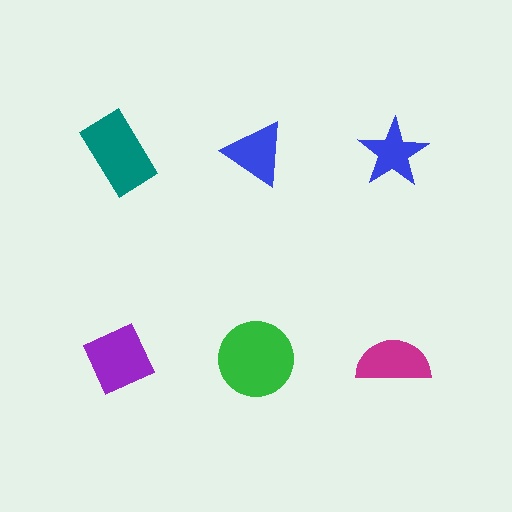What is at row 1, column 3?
A blue star.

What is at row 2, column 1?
A purple diamond.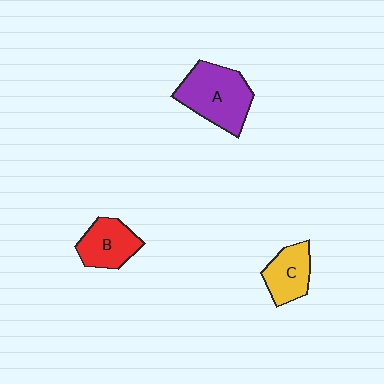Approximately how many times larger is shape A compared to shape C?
Approximately 1.7 times.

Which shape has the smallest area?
Shape C (yellow).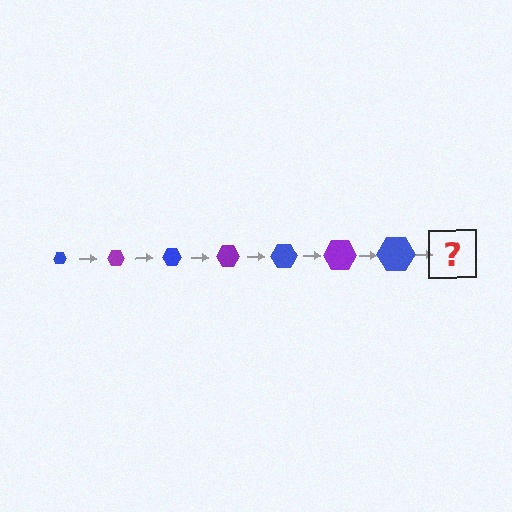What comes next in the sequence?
The next element should be a purple hexagon, larger than the previous one.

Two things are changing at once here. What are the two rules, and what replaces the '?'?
The two rules are that the hexagon grows larger each step and the color cycles through blue and purple. The '?' should be a purple hexagon, larger than the previous one.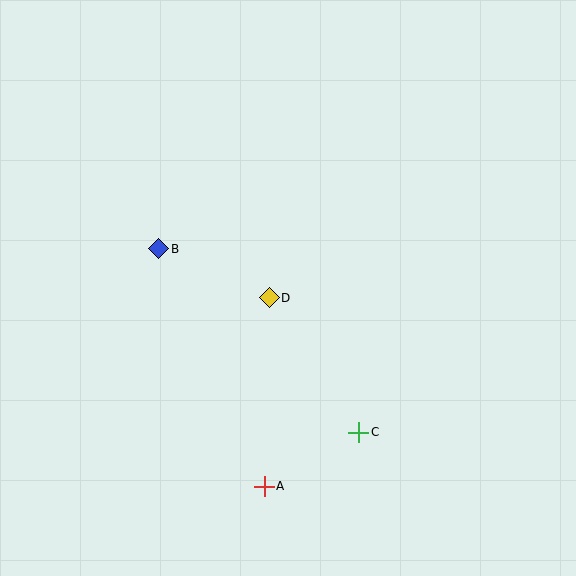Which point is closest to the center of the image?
Point D at (269, 298) is closest to the center.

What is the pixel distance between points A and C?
The distance between A and C is 109 pixels.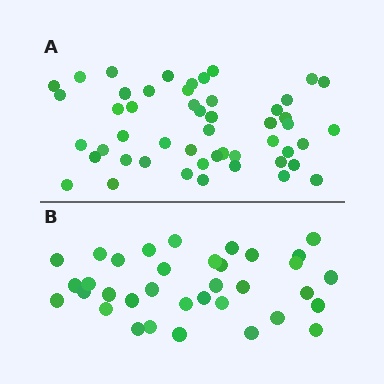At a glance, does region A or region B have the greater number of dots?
Region A (the top region) has more dots.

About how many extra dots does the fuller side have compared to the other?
Region A has approximately 15 more dots than region B.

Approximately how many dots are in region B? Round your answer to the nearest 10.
About 40 dots. (The exact count is 35, which rounds to 40.)